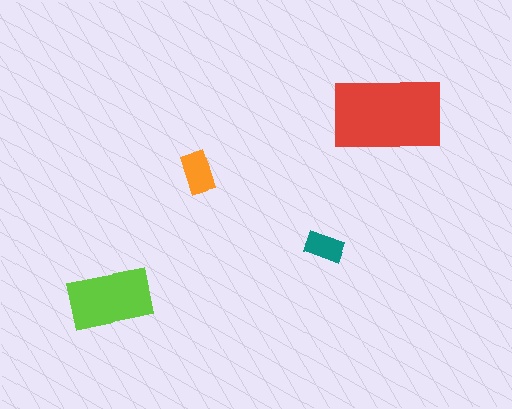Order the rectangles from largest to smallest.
the red one, the lime one, the orange one, the teal one.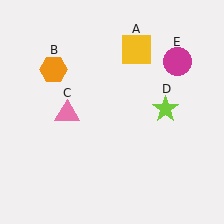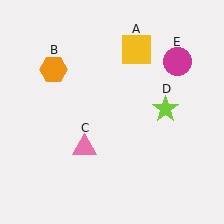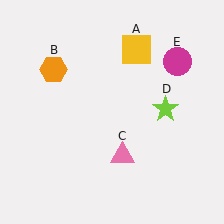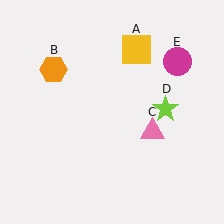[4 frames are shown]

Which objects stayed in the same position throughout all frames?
Yellow square (object A) and orange hexagon (object B) and lime star (object D) and magenta circle (object E) remained stationary.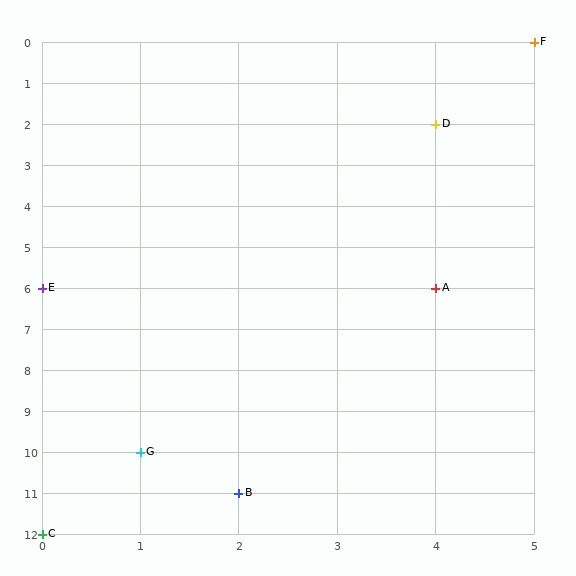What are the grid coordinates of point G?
Point G is at grid coordinates (1, 10).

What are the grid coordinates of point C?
Point C is at grid coordinates (0, 12).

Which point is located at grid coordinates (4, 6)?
Point A is at (4, 6).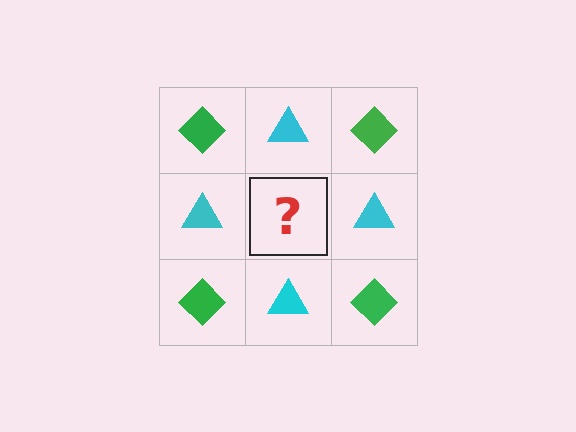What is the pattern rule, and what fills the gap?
The rule is that it alternates green diamond and cyan triangle in a checkerboard pattern. The gap should be filled with a green diamond.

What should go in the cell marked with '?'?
The missing cell should contain a green diamond.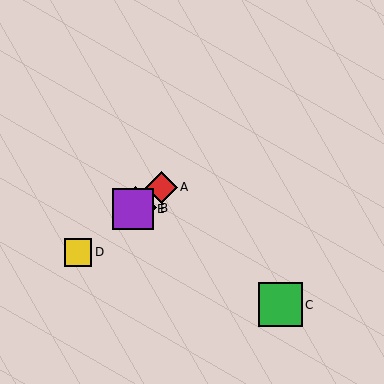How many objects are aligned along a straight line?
4 objects (A, B, D, E) are aligned along a straight line.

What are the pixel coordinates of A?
Object A is at (161, 187).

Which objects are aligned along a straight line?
Objects A, B, D, E are aligned along a straight line.